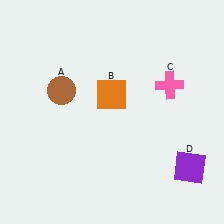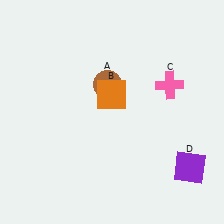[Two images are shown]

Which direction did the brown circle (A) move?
The brown circle (A) moved right.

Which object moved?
The brown circle (A) moved right.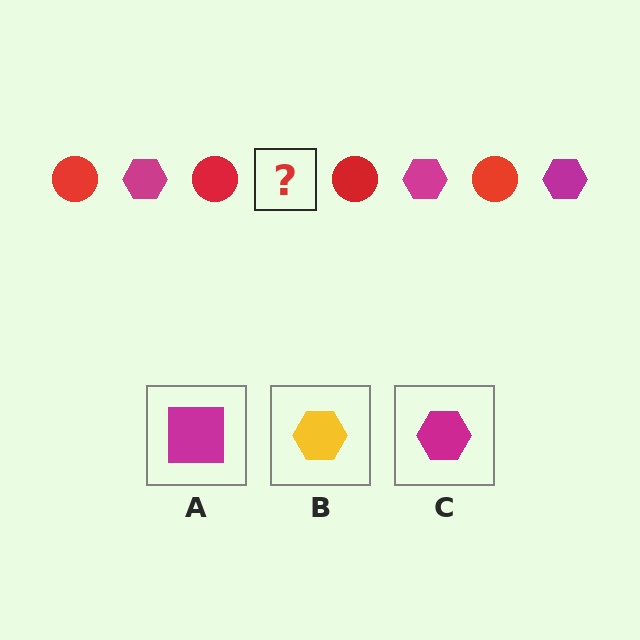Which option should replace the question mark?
Option C.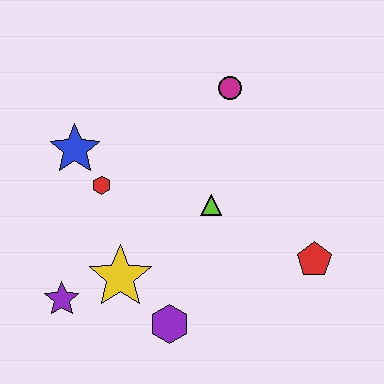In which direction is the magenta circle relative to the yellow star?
The magenta circle is above the yellow star.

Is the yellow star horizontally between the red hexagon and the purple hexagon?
Yes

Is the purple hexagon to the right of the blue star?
Yes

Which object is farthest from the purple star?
The magenta circle is farthest from the purple star.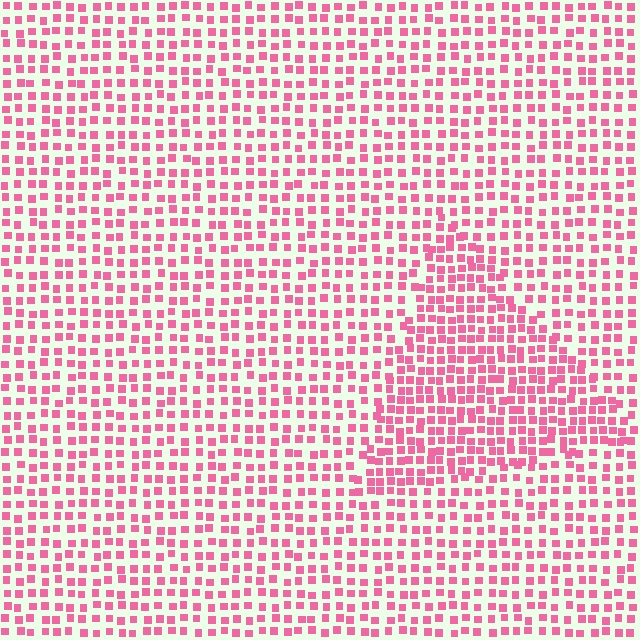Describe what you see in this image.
The image contains small pink elements arranged at two different densities. A triangle-shaped region is visible where the elements are more densely packed than the surrounding area.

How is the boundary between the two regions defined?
The boundary is defined by a change in element density (approximately 1.6x ratio). All elements are the same color, size, and shape.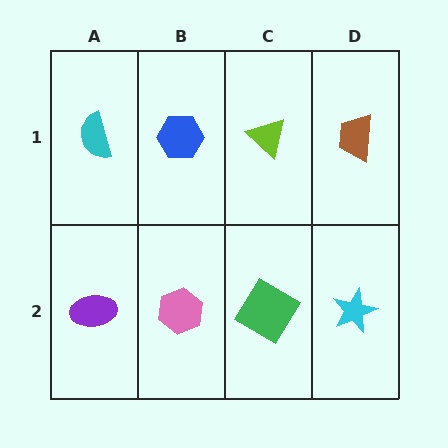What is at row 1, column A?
A cyan semicircle.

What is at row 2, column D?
A cyan star.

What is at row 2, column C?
A green diamond.